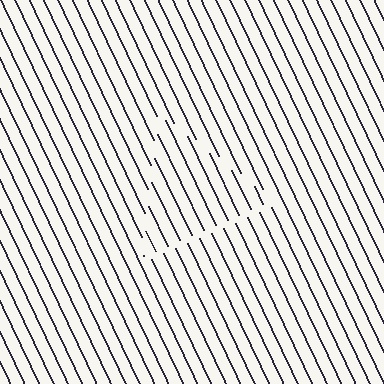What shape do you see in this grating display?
An illusory triangle. The interior of the shape contains the same grating, shifted by half a period — the contour is defined by the phase discontinuity where line-ends from the inner and outer gratings abut.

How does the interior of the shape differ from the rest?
The interior of the shape contains the same grating, shifted by half a period — the contour is defined by the phase discontinuity where line-ends from the inner and outer gratings abut.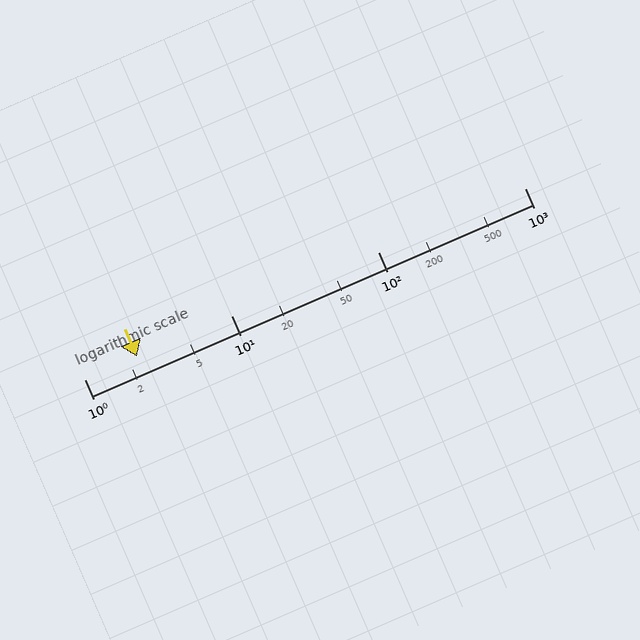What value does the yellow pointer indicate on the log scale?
The pointer indicates approximately 2.3.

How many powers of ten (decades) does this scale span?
The scale spans 3 decades, from 1 to 1000.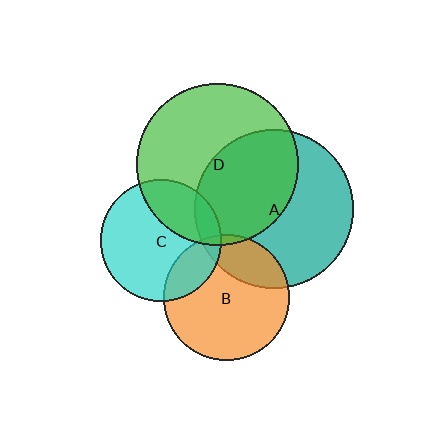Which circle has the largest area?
Circle D (green).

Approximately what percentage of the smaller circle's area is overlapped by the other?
Approximately 20%.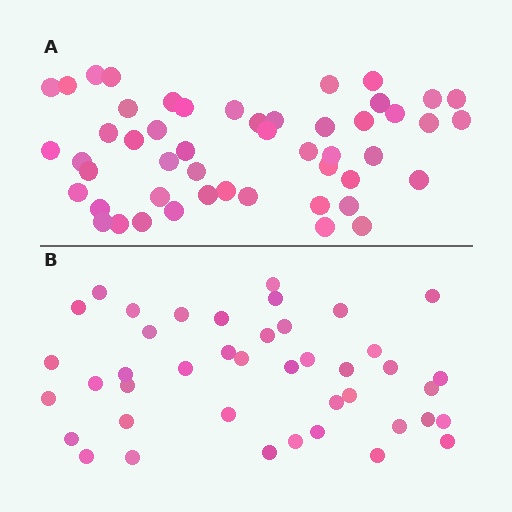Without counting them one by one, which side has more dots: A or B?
Region A (the top region) has more dots.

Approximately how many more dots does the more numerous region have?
Region A has roughly 8 or so more dots than region B.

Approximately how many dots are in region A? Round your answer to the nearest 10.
About 50 dots.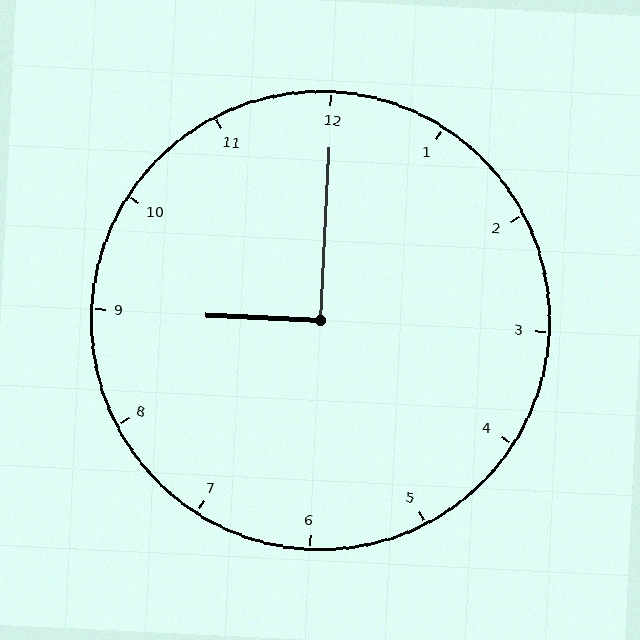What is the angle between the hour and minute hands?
Approximately 90 degrees.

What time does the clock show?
9:00.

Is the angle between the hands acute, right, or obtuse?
It is right.